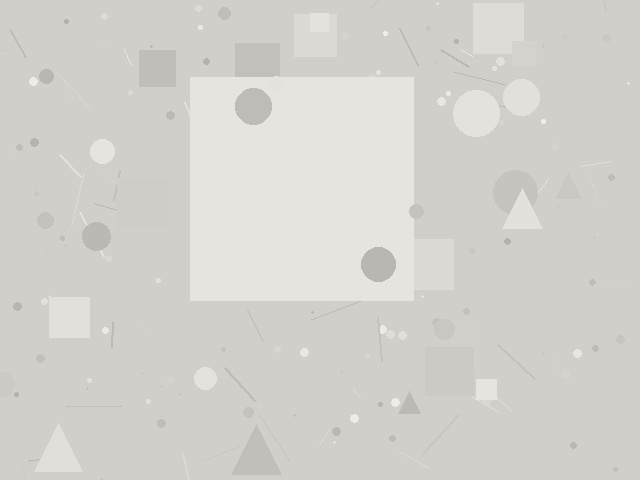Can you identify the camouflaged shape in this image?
The camouflaged shape is a square.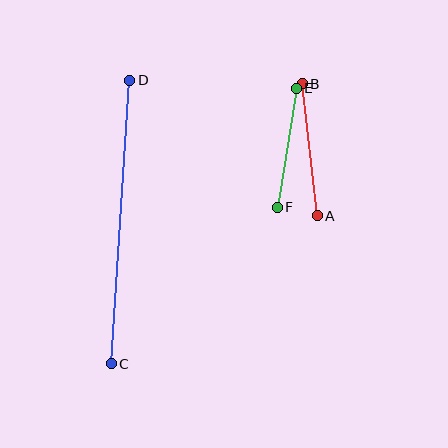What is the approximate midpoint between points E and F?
The midpoint is at approximately (287, 148) pixels.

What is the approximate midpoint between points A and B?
The midpoint is at approximately (310, 150) pixels.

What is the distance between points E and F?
The distance is approximately 120 pixels.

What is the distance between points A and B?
The distance is approximately 133 pixels.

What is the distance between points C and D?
The distance is approximately 284 pixels.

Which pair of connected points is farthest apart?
Points C and D are farthest apart.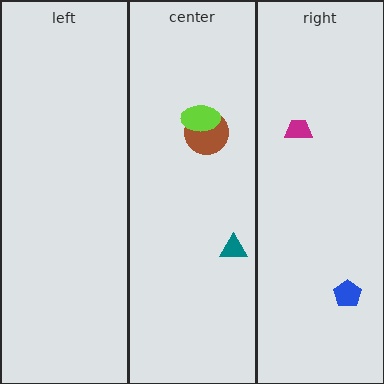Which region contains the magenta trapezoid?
The right region.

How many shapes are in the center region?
3.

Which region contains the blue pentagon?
The right region.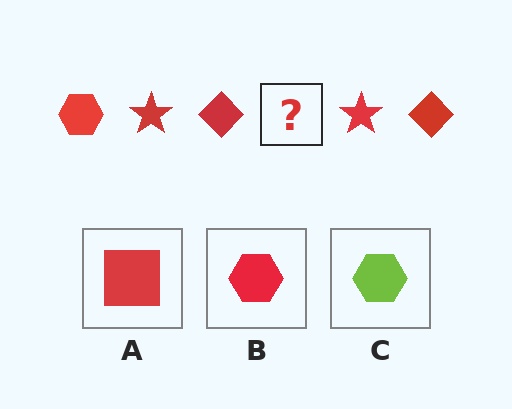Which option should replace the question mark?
Option B.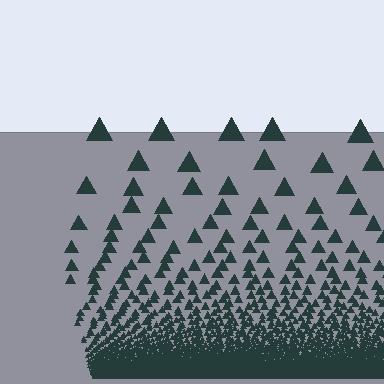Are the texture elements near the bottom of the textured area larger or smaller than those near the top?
Smaller. The gradient is inverted — elements near the bottom are smaller and denser.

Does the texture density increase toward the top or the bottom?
Density increases toward the bottom.